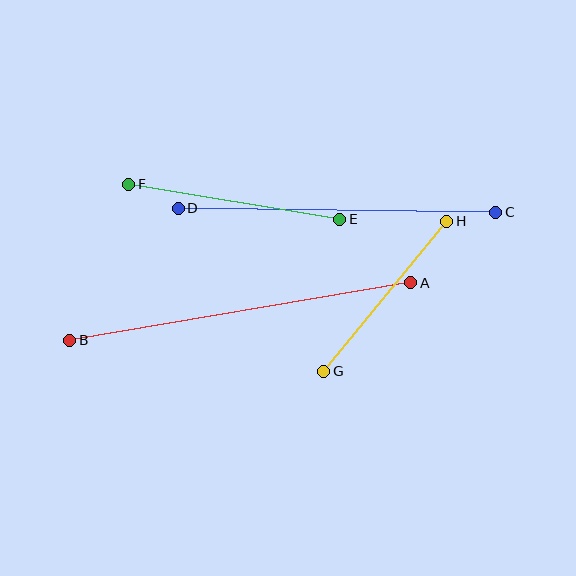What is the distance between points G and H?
The distance is approximately 194 pixels.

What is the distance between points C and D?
The distance is approximately 317 pixels.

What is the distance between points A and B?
The distance is approximately 345 pixels.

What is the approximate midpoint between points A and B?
The midpoint is at approximately (240, 312) pixels.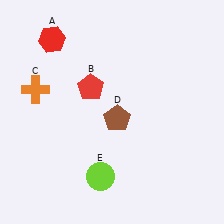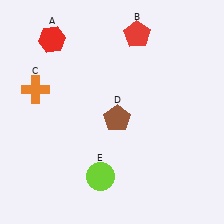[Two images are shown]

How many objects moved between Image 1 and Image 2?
1 object moved between the two images.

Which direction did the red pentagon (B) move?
The red pentagon (B) moved up.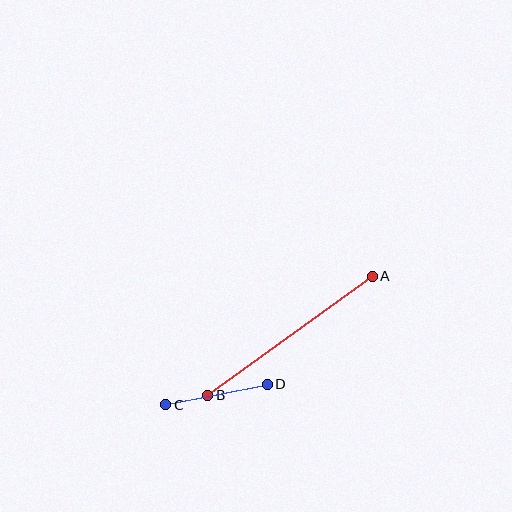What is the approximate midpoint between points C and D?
The midpoint is at approximately (216, 394) pixels.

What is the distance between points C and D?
The distance is approximately 103 pixels.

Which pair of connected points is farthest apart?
Points A and B are farthest apart.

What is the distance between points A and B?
The distance is approximately 203 pixels.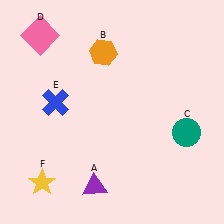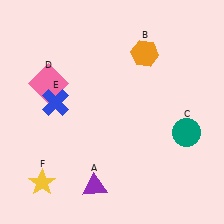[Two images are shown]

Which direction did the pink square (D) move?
The pink square (D) moved down.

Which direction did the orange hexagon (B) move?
The orange hexagon (B) moved right.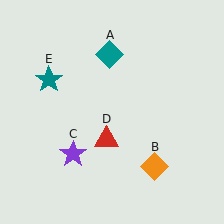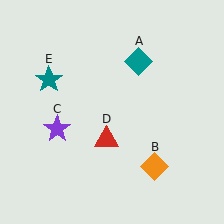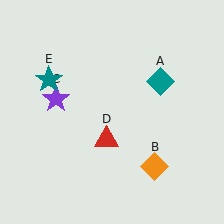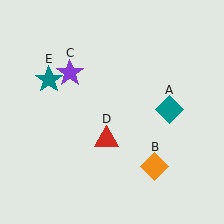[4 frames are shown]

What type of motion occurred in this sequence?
The teal diamond (object A), purple star (object C) rotated clockwise around the center of the scene.